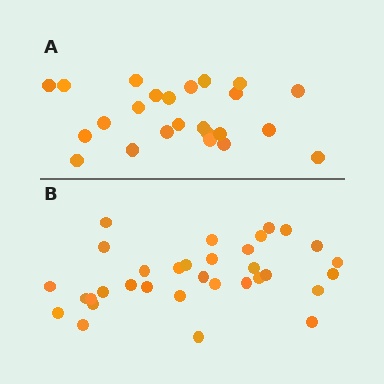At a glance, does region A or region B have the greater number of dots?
Region B (the bottom region) has more dots.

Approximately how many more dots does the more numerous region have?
Region B has roughly 8 or so more dots than region A.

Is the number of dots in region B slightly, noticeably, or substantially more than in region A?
Region B has noticeably more, but not dramatically so. The ratio is roughly 1.4 to 1.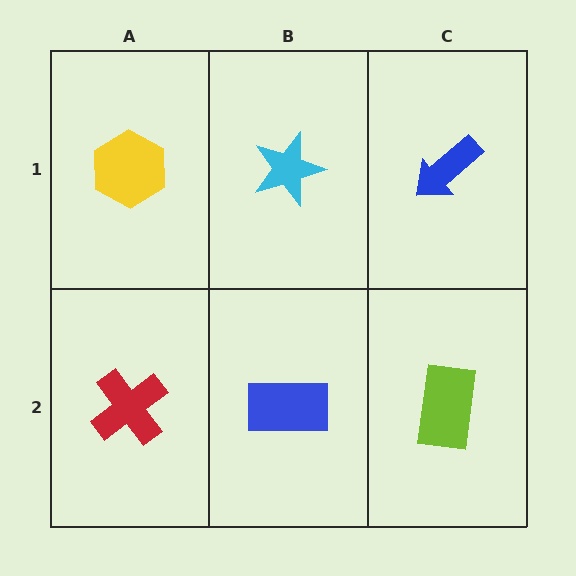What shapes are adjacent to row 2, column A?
A yellow hexagon (row 1, column A), a blue rectangle (row 2, column B).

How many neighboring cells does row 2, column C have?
2.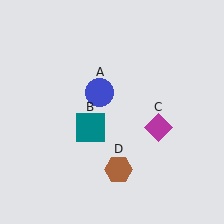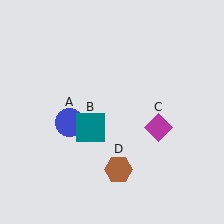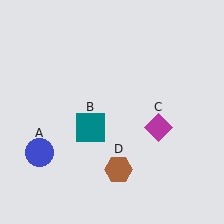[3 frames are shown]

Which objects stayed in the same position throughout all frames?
Teal square (object B) and magenta diamond (object C) and brown hexagon (object D) remained stationary.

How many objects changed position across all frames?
1 object changed position: blue circle (object A).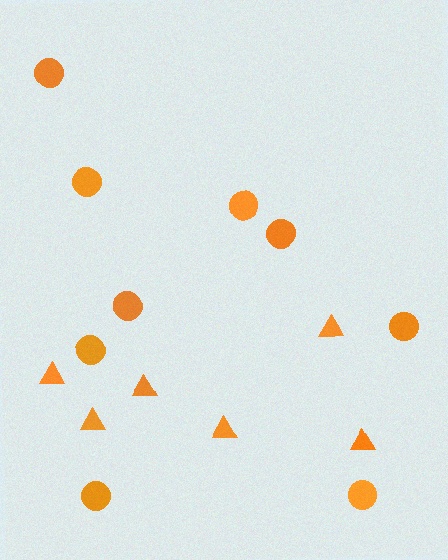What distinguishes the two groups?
There are 2 groups: one group of circles (9) and one group of triangles (6).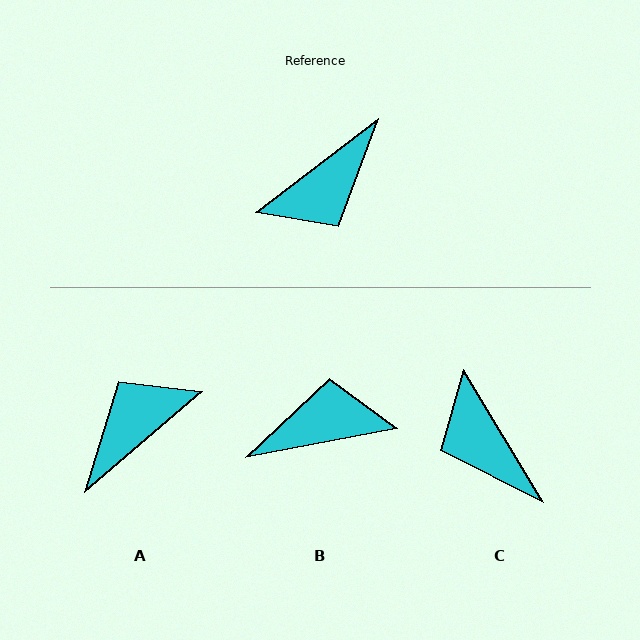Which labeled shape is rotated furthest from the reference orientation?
A, about 177 degrees away.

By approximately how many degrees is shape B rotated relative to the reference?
Approximately 153 degrees counter-clockwise.